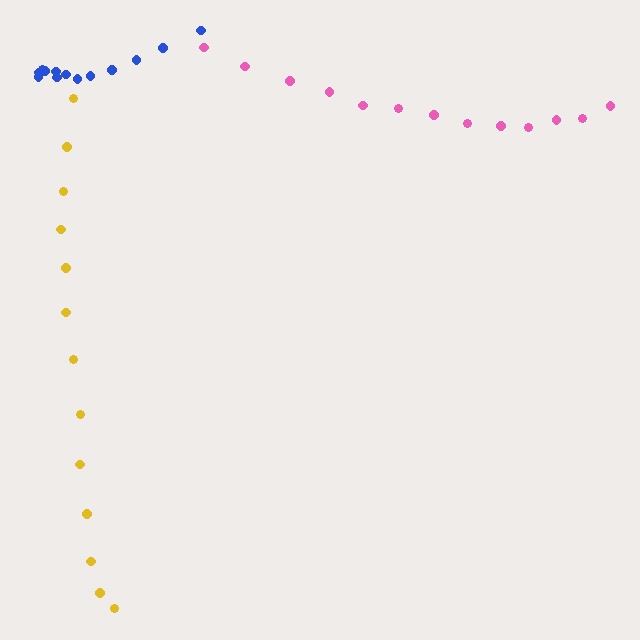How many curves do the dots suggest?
There are 3 distinct paths.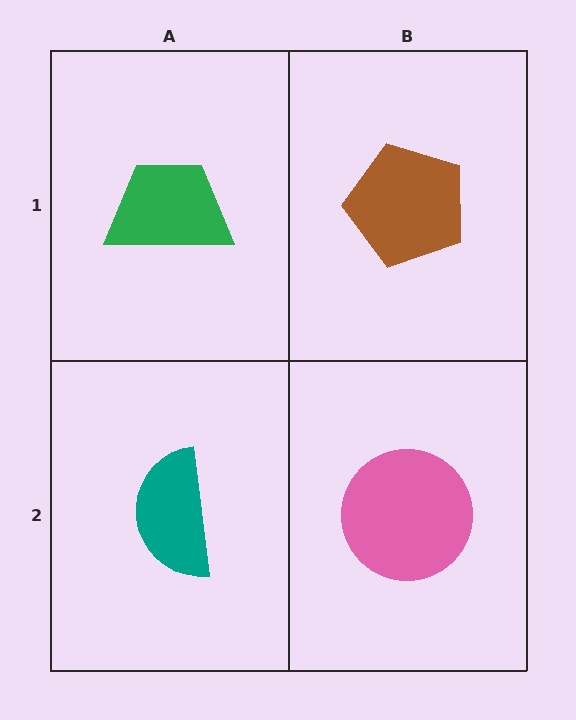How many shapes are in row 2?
2 shapes.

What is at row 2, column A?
A teal semicircle.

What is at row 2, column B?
A pink circle.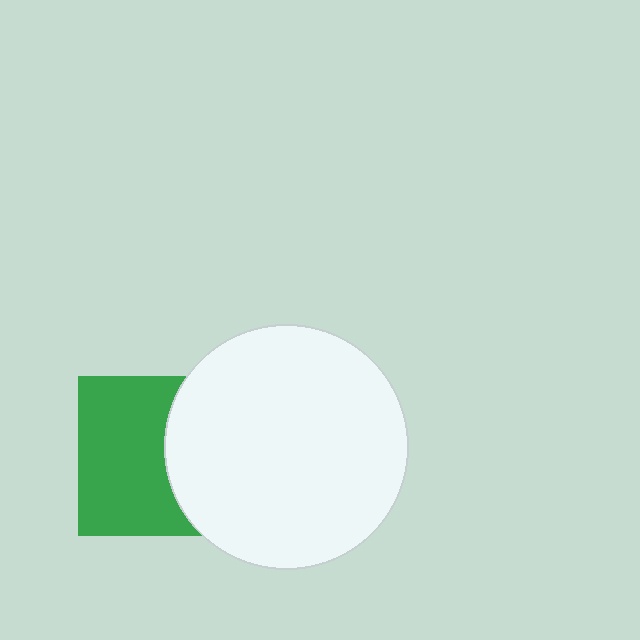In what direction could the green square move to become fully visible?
The green square could move left. That would shift it out from behind the white circle entirely.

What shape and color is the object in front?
The object in front is a white circle.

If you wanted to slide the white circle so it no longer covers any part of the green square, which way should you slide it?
Slide it right — that is the most direct way to separate the two shapes.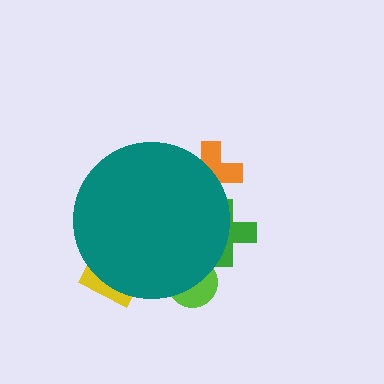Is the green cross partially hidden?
Yes, the green cross is partially hidden behind the teal circle.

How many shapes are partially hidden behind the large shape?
4 shapes are partially hidden.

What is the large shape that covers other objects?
A teal circle.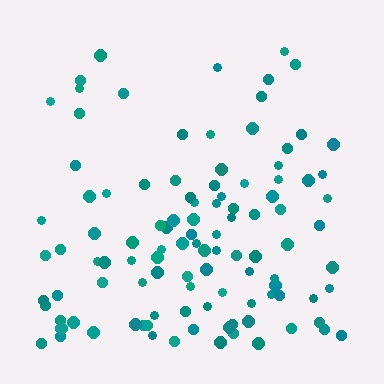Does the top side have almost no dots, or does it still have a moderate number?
Still a moderate number, just noticeably fewer than the bottom.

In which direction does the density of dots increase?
From top to bottom, with the bottom side densest.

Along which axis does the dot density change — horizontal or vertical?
Vertical.